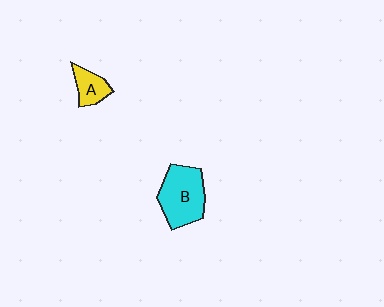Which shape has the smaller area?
Shape A (yellow).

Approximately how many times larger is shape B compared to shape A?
Approximately 2.2 times.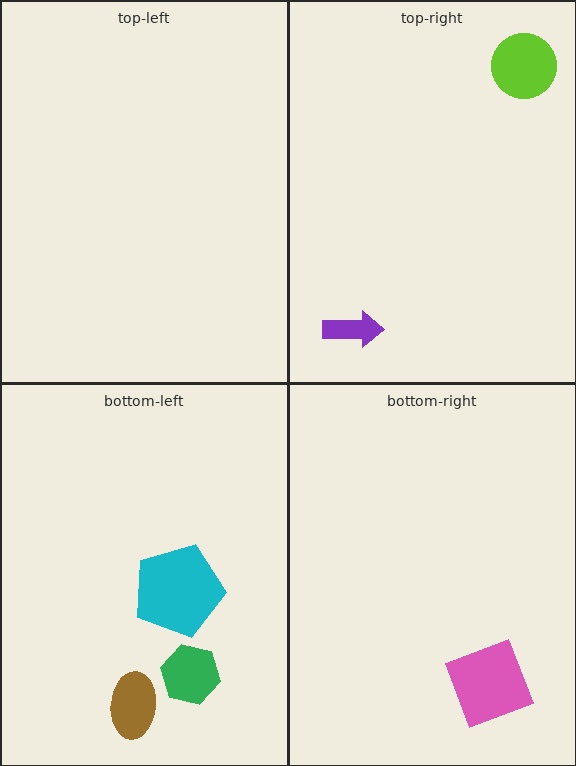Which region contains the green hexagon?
The bottom-left region.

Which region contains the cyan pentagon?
The bottom-left region.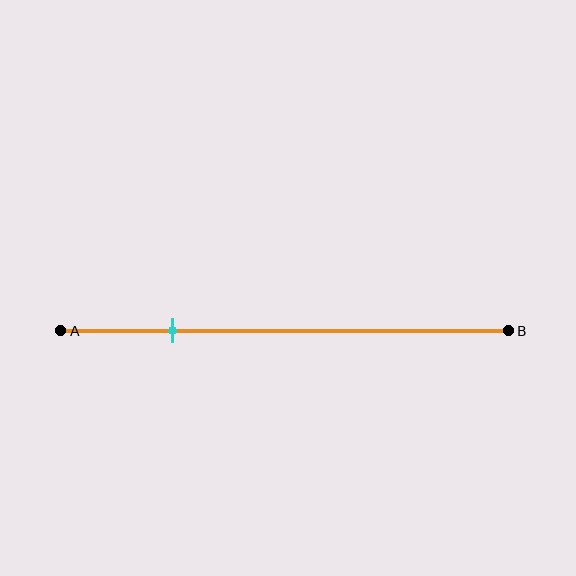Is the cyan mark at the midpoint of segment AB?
No, the mark is at about 25% from A, not at the 50% midpoint.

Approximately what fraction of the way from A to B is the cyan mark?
The cyan mark is approximately 25% of the way from A to B.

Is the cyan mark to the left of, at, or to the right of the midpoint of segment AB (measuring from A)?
The cyan mark is to the left of the midpoint of segment AB.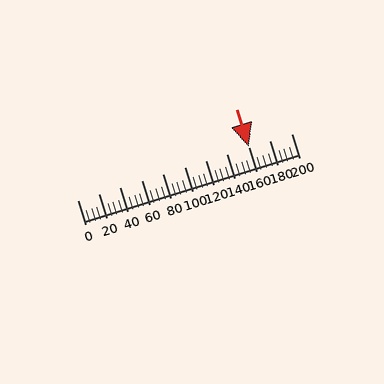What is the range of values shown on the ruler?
The ruler shows values from 0 to 200.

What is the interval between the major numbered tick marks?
The major tick marks are spaced 20 units apart.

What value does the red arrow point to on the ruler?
The red arrow points to approximately 160.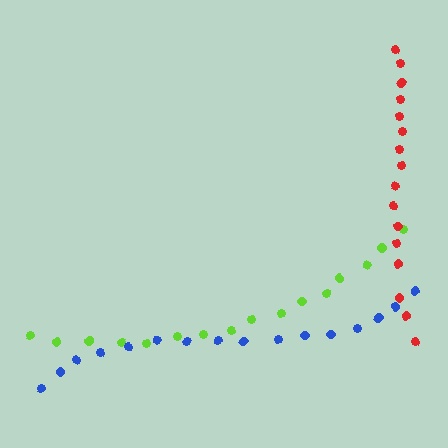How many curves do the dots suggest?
There are 3 distinct paths.